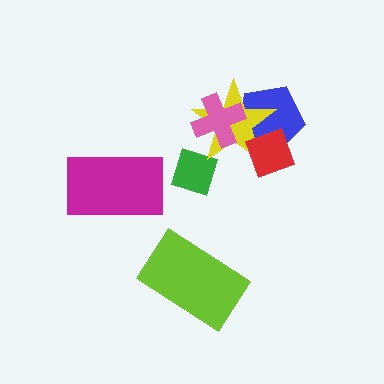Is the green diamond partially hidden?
Yes, it is partially covered by another shape.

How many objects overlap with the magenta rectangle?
0 objects overlap with the magenta rectangle.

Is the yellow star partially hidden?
Yes, it is partially covered by another shape.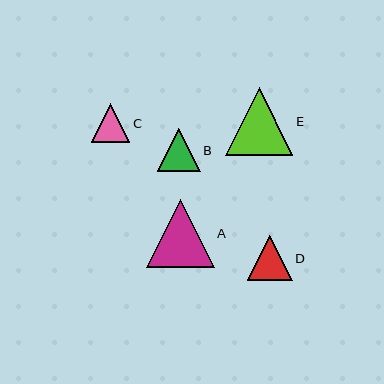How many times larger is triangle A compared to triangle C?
Triangle A is approximately 1.8 times the size of triangle C.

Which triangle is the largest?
Triangle E is the largest with a size of approximately 68 pixels.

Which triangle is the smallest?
Triangle C is the smallest with a size of approximately 38 pixels.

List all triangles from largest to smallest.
From largest to smallest: E, A, D, B, C.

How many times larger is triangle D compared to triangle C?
Triangle D is approximately 1.2 times the size of triangle C.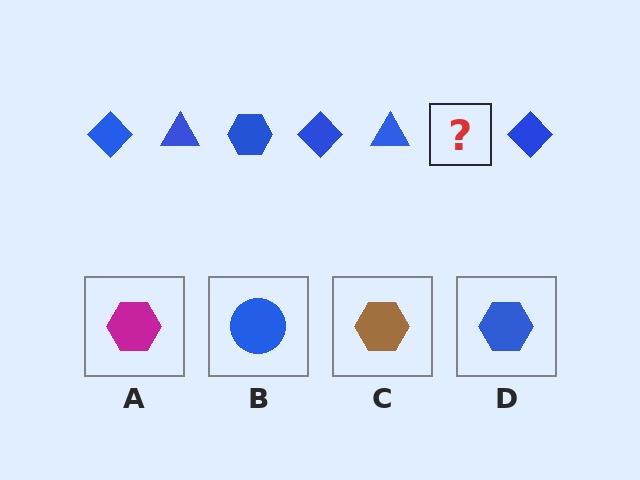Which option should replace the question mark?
Option D.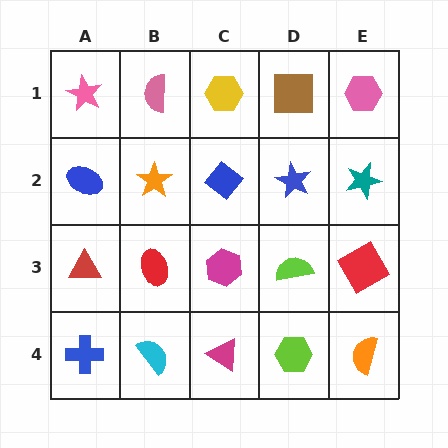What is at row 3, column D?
A lime semicircle.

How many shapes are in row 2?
5 shapes.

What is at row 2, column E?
A teal star.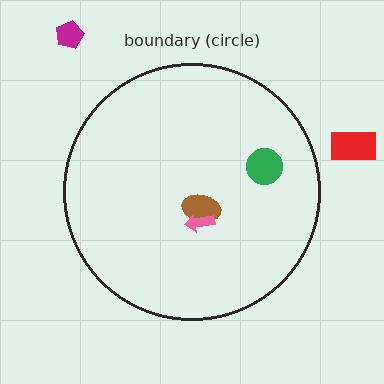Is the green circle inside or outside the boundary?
Inside.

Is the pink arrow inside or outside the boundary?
Inside.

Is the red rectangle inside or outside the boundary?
Outside.